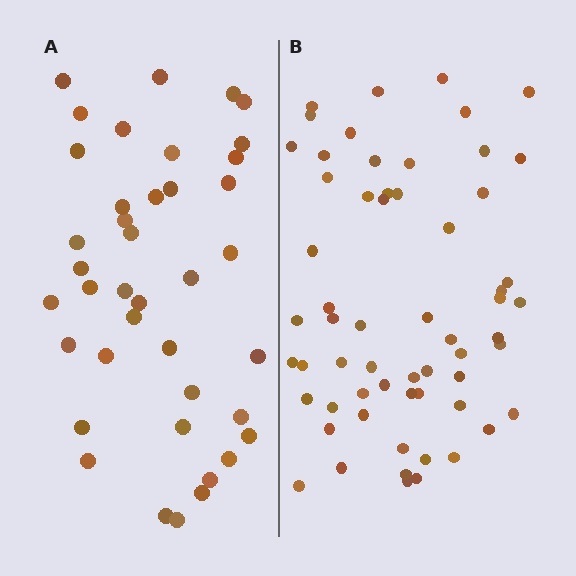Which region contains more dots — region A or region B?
Region B (the right region) has more dots.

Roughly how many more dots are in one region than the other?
Region B has approximately 20 more dots than region A.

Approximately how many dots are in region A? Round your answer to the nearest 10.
About 40 dots.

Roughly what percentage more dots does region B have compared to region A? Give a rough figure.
About 50% more.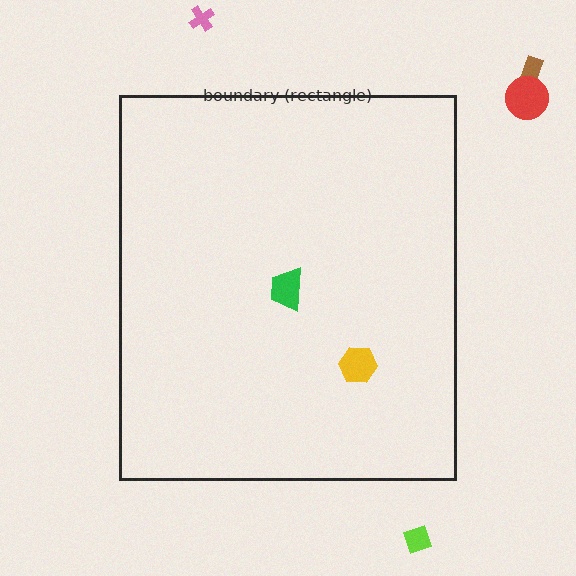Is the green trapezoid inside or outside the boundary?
Inside.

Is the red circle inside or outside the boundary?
Outside.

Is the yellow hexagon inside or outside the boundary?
Inside.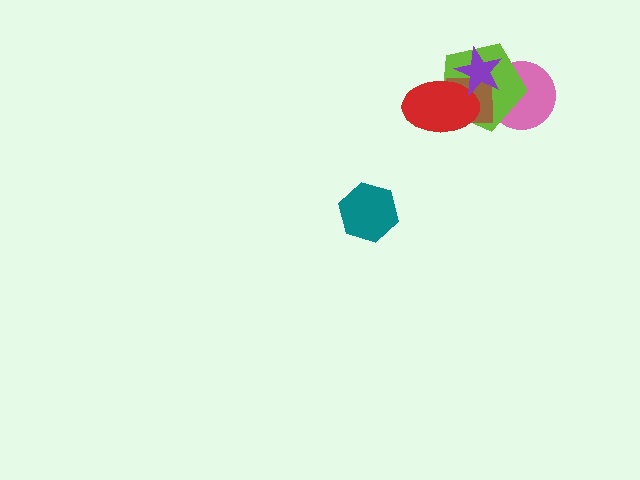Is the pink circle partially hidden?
Yes, it is partially covered by another shape.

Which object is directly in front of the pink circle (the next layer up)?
The lime pentagon is directly in front of the pink circle.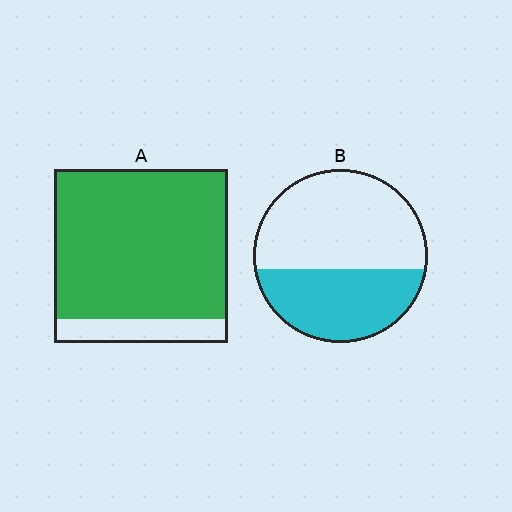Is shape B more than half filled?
No.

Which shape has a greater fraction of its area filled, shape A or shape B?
Shape A.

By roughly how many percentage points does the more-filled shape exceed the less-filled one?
By roughly 45 percentage points (A over B).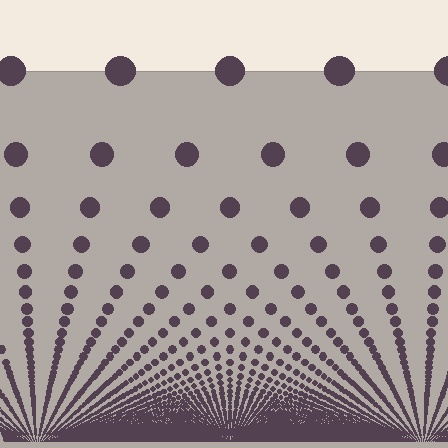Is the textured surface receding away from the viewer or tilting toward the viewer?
The surface appears to tilt toward the viewer. Texture elements get larger and sparser toward the top.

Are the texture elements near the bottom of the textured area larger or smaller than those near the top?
Smaller. The gradient is inverted — elements near the bottom are smaller and denser.